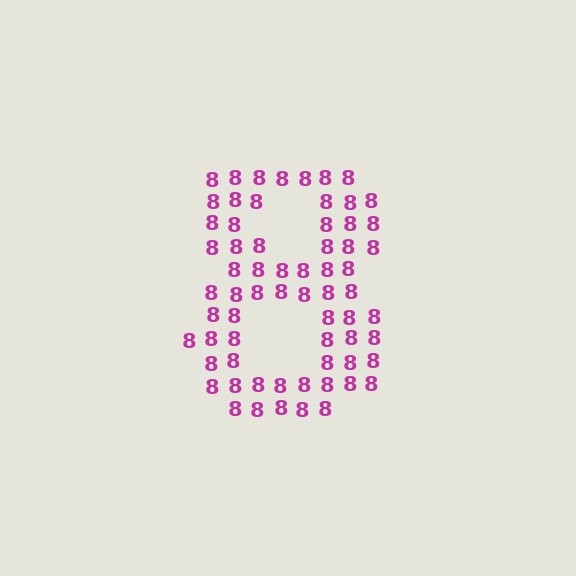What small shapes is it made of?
It is made of small digit 8's.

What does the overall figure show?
The overall figure shows the digit 8.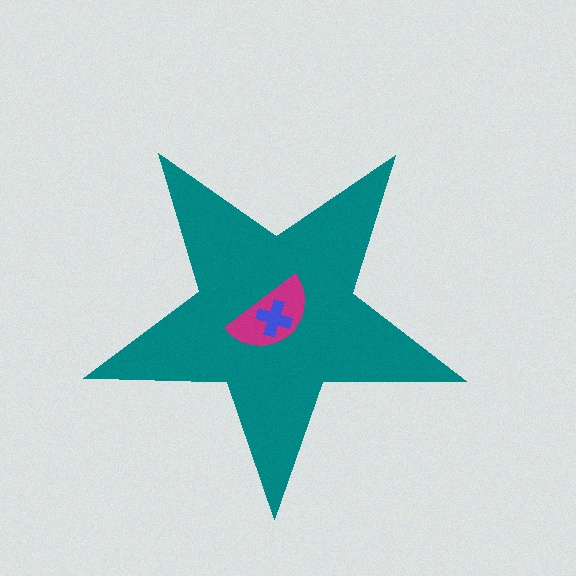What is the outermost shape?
The teal star.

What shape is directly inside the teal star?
The magenta semicircle.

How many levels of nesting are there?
3.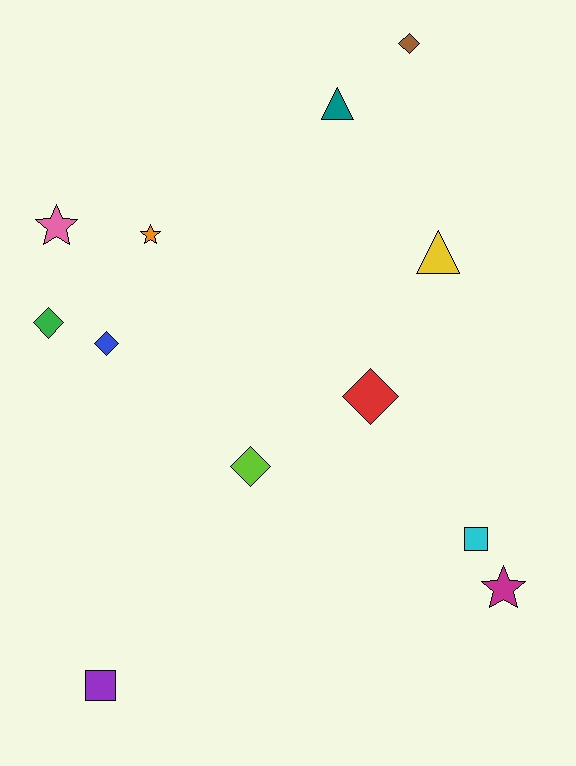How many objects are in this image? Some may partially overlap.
There are 12 objects.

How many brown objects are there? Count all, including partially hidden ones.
There is 1 brown object.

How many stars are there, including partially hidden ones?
There are 3 stars.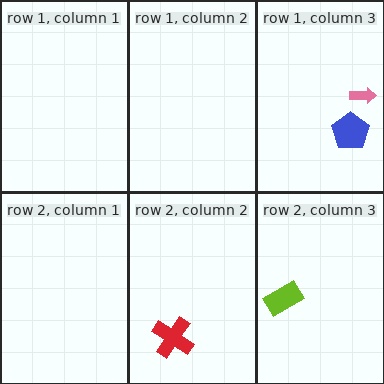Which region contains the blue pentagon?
The row 1, column 3 region.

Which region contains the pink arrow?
The row 1, column 3 region.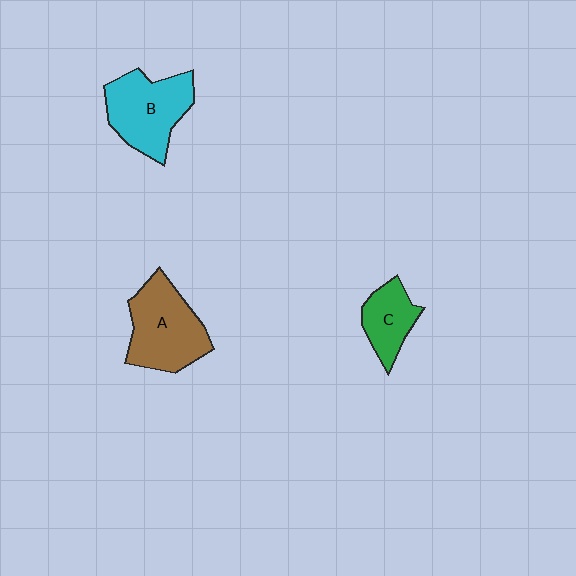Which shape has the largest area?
Shape A (brown).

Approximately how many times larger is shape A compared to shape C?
Approximately 1.8 times.